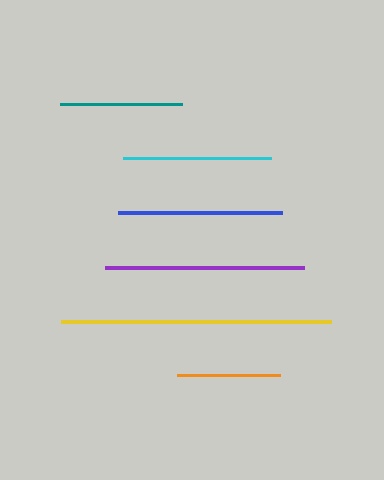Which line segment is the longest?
The yellow line is the longest at approximately 270 pixels.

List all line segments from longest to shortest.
From longest to shortest: yellow, purple, blue, cyan, teal, orange.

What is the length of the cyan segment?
The cyan segment is approximately 148 pixels long.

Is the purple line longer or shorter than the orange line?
The purple line is longer than the orange line.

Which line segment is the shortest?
The orange line is the shortest at approximately 103 pixels.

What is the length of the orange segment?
The orange segment is approximately 103 pixels long.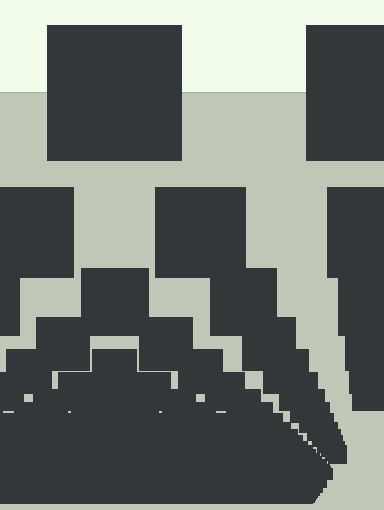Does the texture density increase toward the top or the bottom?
Density increases toward the bottom.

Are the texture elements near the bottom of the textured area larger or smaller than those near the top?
Smaller. The gradient is inverted — elements near the bottom are smaller and denser.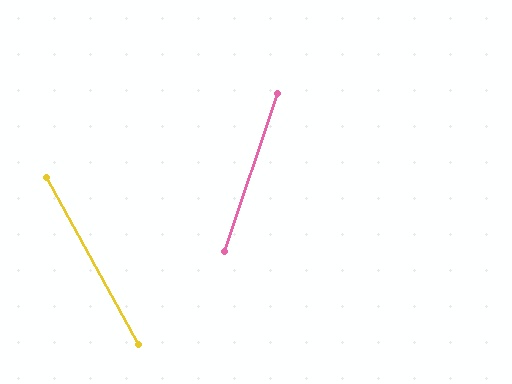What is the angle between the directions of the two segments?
Approximately 47 degrees.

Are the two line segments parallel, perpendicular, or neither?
Neither parallel nor perpendicular — they differ by about 47°.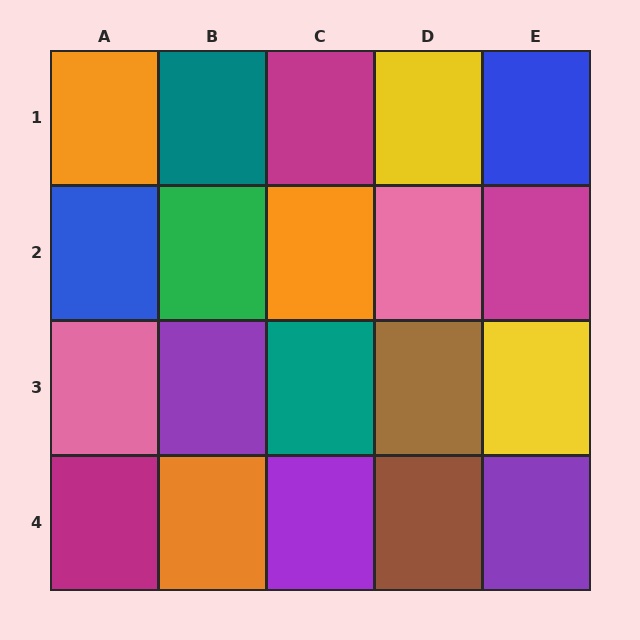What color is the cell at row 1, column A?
Orange.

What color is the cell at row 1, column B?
Teal.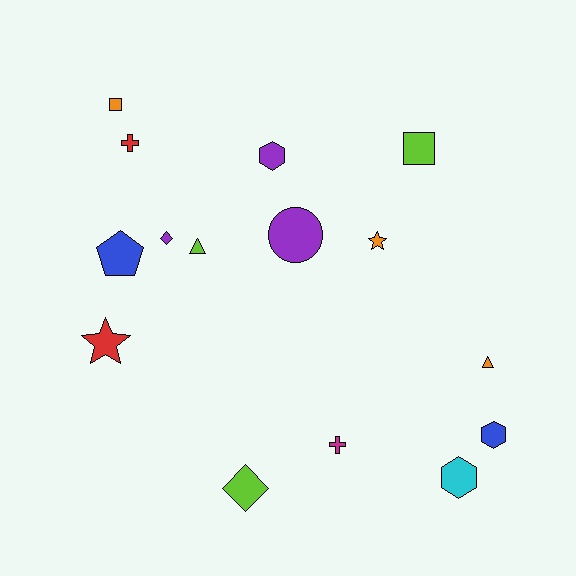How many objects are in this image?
There are 15 objects.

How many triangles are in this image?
There are 2 triangles.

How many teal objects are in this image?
There are no teal objects.